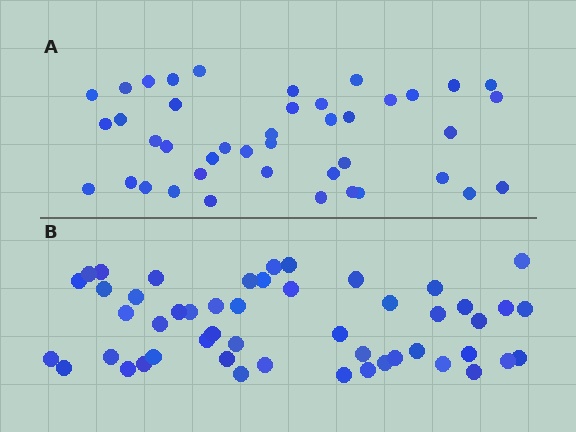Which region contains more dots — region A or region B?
Region B (the bottom region) has more dots.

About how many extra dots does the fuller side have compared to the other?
Region B has roughly 8 or so more dots than region A.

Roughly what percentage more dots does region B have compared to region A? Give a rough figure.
About 20% more.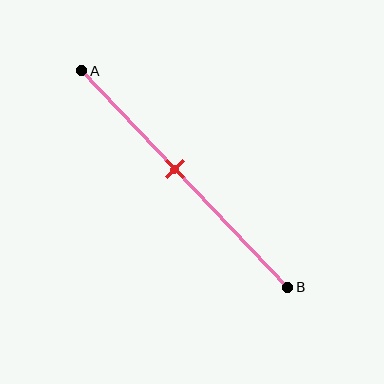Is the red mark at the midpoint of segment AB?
No, the mark is at about 45% from A, not at the 50% midpoint.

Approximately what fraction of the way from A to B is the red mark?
The red mark is approximately 45% of the way from A to B.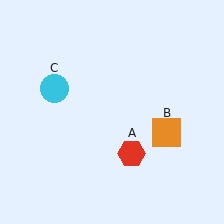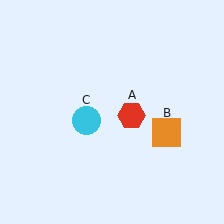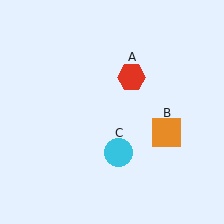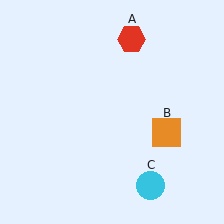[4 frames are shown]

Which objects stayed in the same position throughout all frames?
Orange square (object B) remained stationary.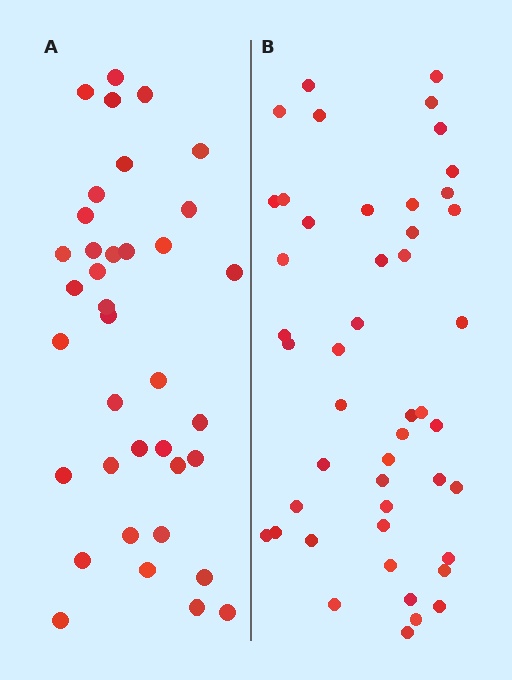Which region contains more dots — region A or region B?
Region B (the right region) has more dots.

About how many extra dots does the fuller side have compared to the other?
Region B has roughly 10 or so more dots than region A.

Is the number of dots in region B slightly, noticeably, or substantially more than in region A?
Region B has noticeably more, but not dramatically so. The ratio is roughly 1.3 to 1.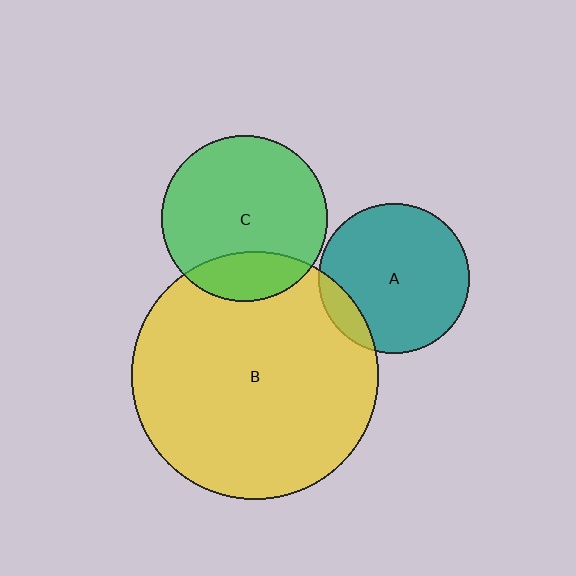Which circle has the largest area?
Circle B (yellow).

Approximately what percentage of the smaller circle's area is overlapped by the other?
Approximately 20%.